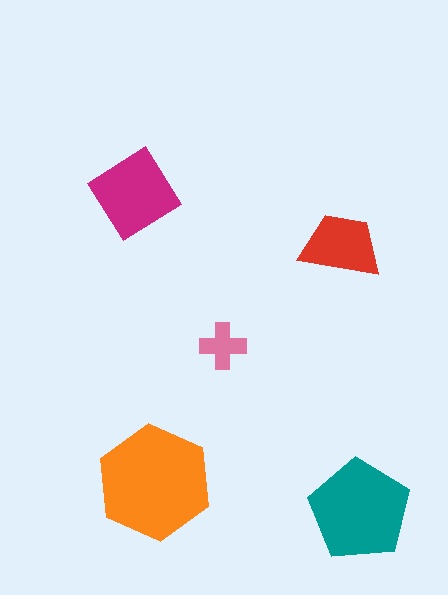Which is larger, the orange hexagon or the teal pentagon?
The orange hexagon.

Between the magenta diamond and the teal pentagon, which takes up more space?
The teal pentagon.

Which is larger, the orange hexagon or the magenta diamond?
The orange hexagon.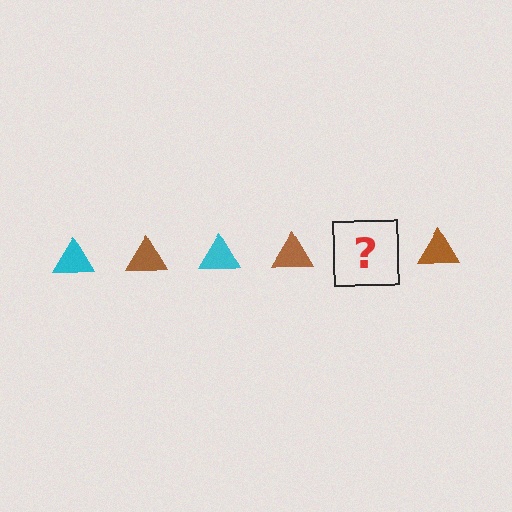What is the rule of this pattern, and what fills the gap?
The rule is that the pattern cycles through cyan, brown triangles. The gap should be filled with a cyan triangle.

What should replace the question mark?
The question mark should be replaced with a cyan triangle.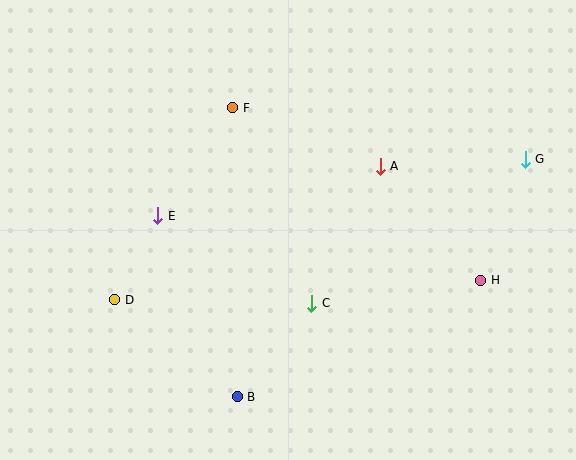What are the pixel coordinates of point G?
Point G is at (525, 159).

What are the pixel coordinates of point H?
Point H is at (481, 280).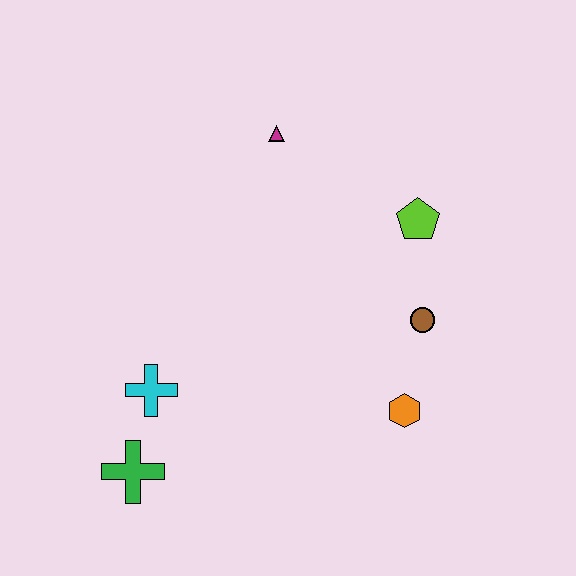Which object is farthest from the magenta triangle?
The green cross is farthest from the magenta triangle.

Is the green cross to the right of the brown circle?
No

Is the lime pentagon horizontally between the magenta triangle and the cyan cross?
No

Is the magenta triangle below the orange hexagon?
No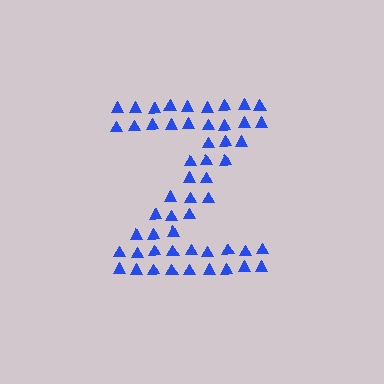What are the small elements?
The small elements are triangles.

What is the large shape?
The large shape is the letter Z.